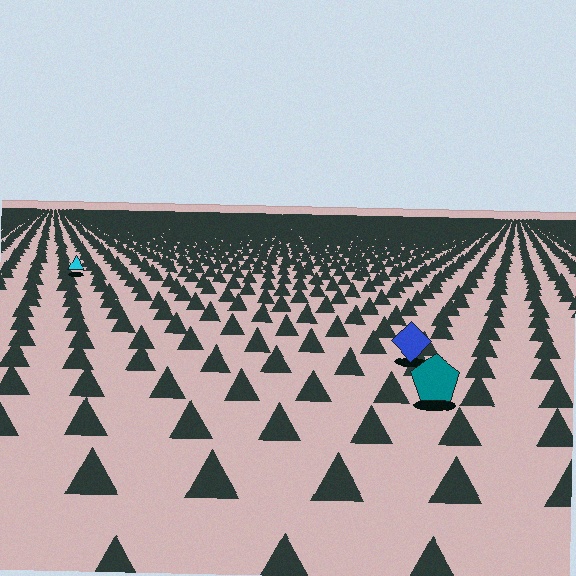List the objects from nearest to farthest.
From nearest to farthest: the teal pentagon, the blue diamond, the cyan triangle.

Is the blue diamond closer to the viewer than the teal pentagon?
No. The teal pentagon is closer — you can tell from the texture gradient: the ground texture is coarser near it.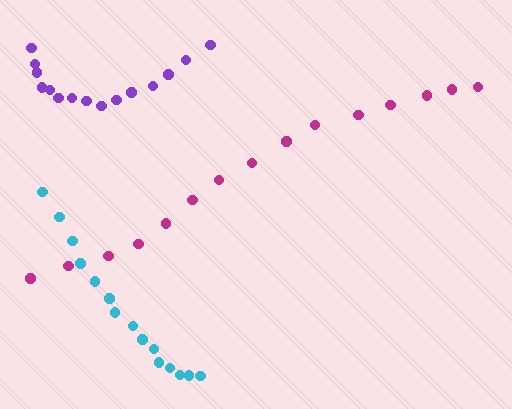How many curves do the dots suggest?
There are 3 distinct paths.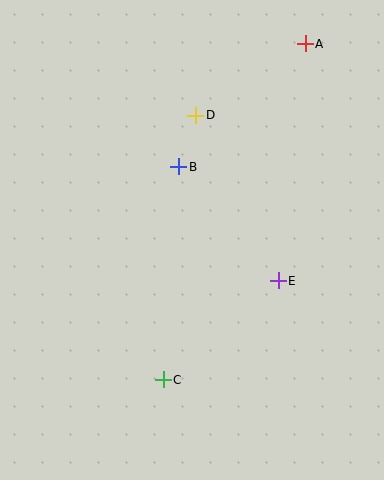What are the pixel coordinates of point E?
Point E is at (278, 281).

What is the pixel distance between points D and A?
The distance between D and A is 131 pixels.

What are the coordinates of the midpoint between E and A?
The midpoint between E and A is at (292, 162).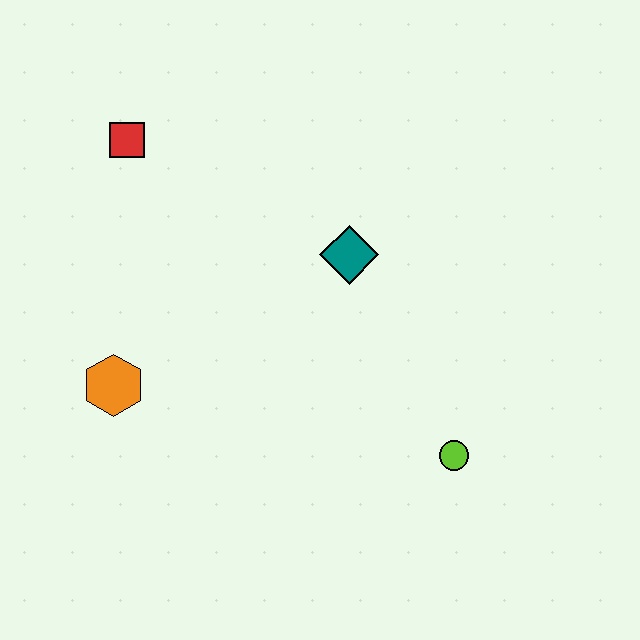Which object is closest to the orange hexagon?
The red square is closest to the orange hexagon.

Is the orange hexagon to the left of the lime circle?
Yes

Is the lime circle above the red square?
No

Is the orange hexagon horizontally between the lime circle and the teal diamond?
No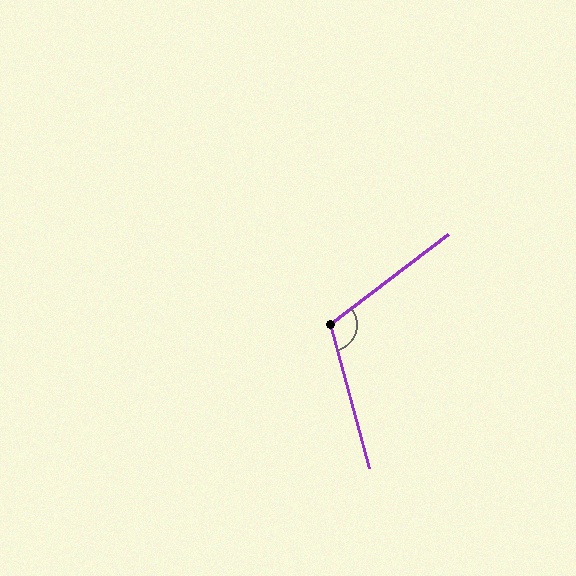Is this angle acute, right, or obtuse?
It is obtuse.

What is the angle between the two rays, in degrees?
Approximately 113 degrees.